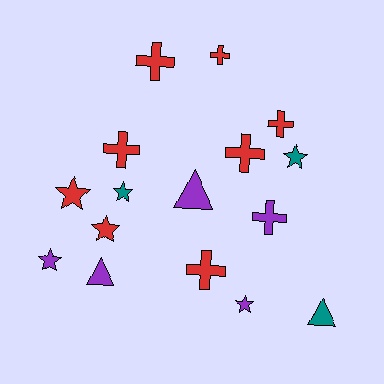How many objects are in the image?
There are 16 objects.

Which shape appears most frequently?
Cross, with 7 objects.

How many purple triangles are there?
There are 2 purple triangles.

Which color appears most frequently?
Red, with 8 objects.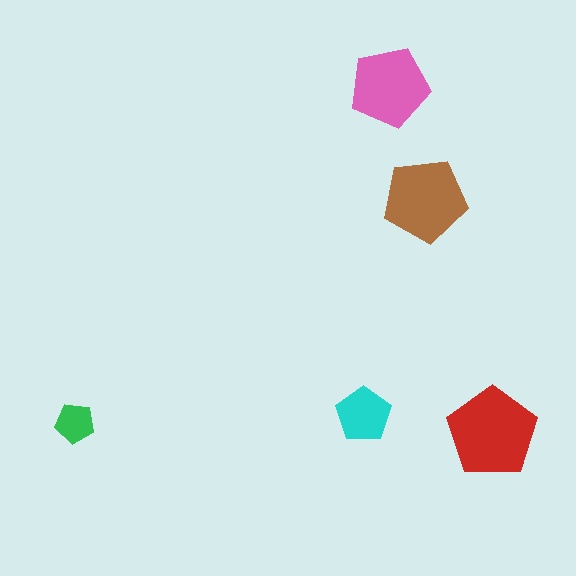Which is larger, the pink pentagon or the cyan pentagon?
The pink one.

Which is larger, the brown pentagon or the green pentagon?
The brown one.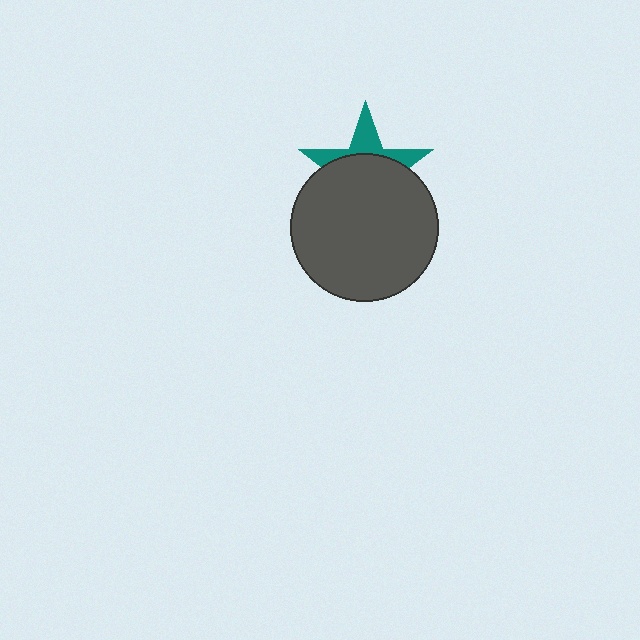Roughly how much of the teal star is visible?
A small part of it is visible (roughly 34%).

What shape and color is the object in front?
The object in front is a dark gray circle.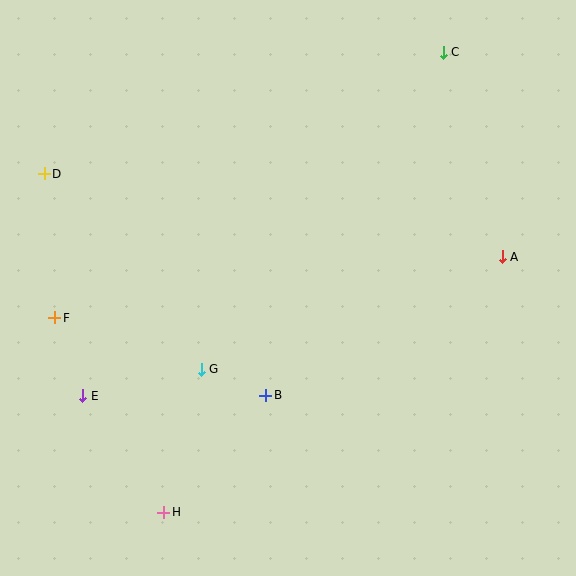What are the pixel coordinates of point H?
Point H is at (163, 512).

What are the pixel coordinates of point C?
Point C is at (443, 52).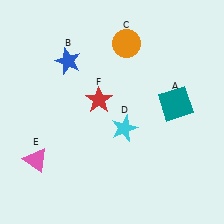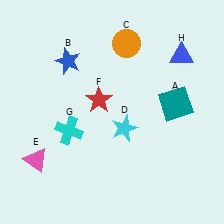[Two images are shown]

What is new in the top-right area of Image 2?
A blue triangle (H) was added in the top-right area of Image 2.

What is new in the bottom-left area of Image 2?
A cyan cross (G) was added in the bottom-left area of Image 2.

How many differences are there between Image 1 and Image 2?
There are 2 differences between the two images.